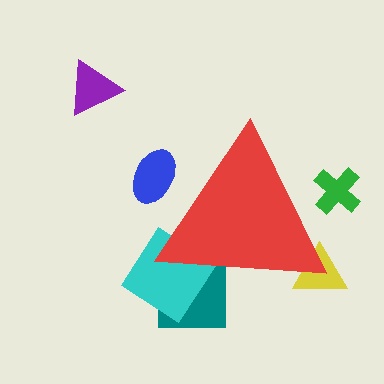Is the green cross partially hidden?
Yes, the green cross is partially hidden behind the red triangle.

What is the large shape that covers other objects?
A red triangle.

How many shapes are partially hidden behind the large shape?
5 shapes are partially hidden.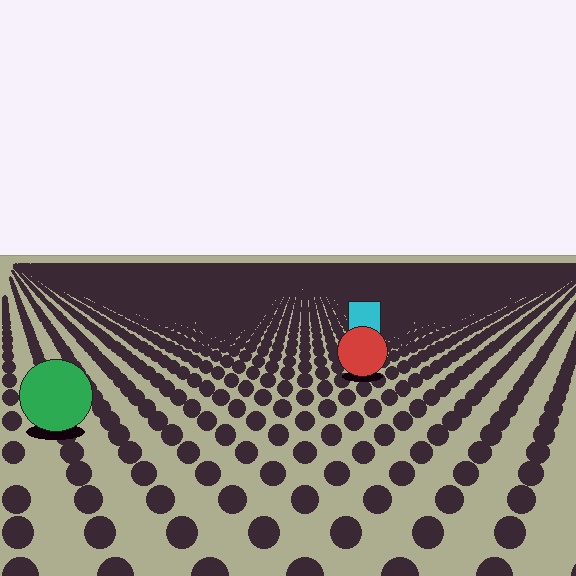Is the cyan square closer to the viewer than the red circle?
No. The red circle is closer — you can tell from the texture gradient: the ground texture is coarser near it.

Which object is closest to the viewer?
The green circle is closest. The texture marks near it are larger and more spread out.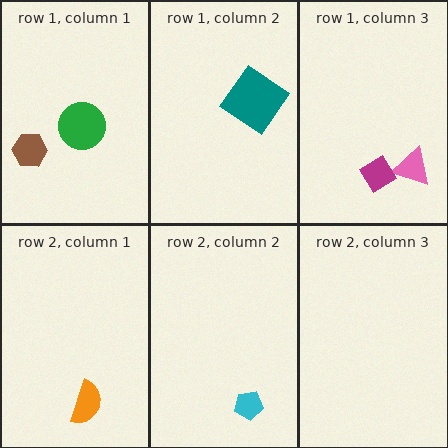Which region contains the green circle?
The row 1, column 1 region.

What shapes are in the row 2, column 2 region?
The cyan pentagon.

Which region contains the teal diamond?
The row 1, column 2 region.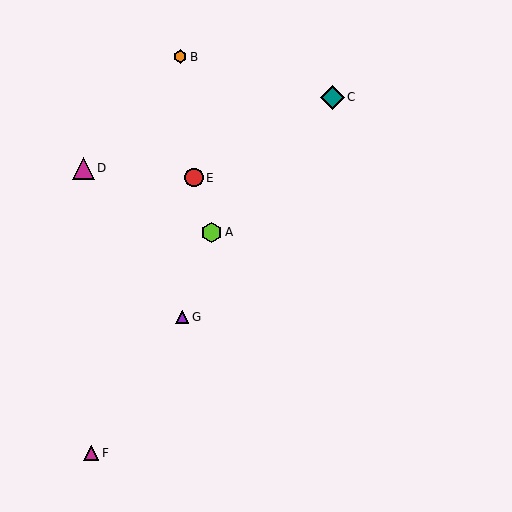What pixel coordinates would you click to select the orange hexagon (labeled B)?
Click at (180, 57) to select the orange hexagon B.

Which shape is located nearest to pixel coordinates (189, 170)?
The red circle (labeled E) at (194, 178) is nearest to that location.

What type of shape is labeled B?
Shape B is an orange hexagon.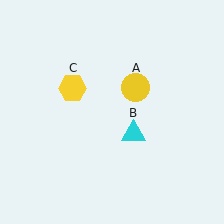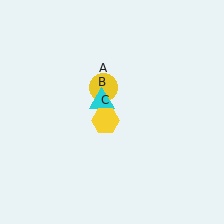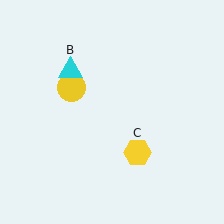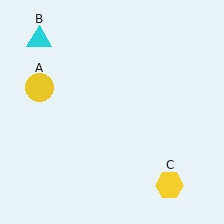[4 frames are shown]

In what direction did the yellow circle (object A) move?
The yellow circle (object A) moved left.